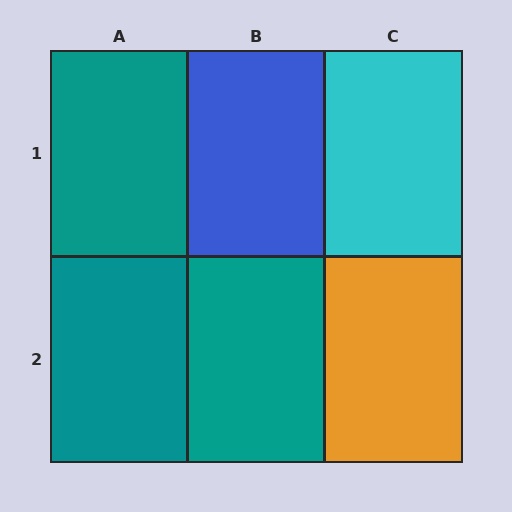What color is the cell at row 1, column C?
Cyan.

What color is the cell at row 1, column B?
Blue.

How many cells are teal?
3 cells are teal.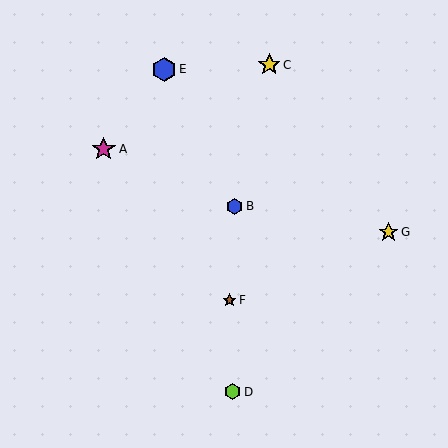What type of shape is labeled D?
Shape D is a lime hexagon.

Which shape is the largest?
The blue hexagon (labeled E) is the largest.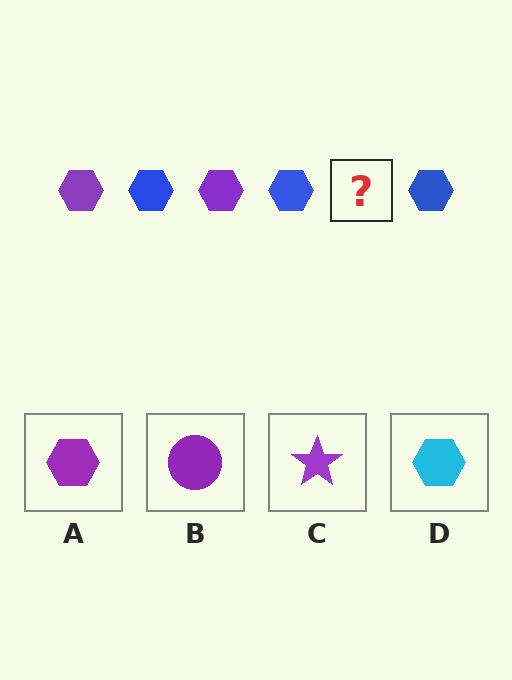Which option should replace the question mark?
Option A.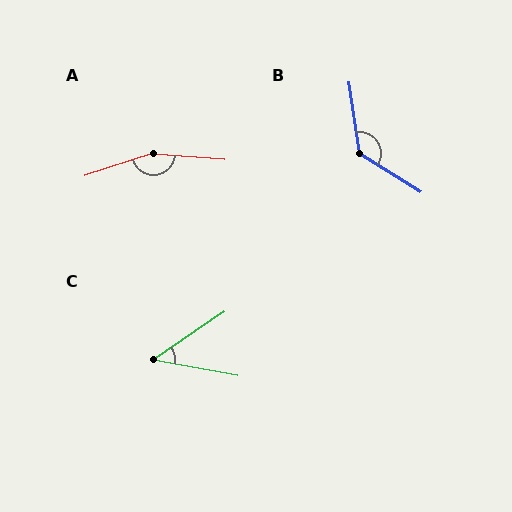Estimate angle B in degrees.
Approximately 131 degrees.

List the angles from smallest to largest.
C (45°), B (131°), A (157°).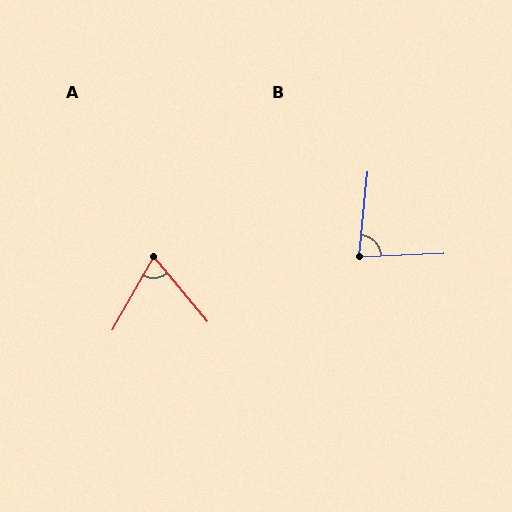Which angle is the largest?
B, at approximately 82 degrees.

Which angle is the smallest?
A, at approximately 69 degrees.